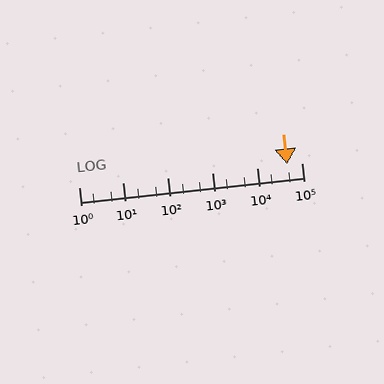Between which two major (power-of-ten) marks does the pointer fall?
The pointer is between 10000 and 100000.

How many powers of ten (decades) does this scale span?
The scale spans 5 decades, from 1 to 100000.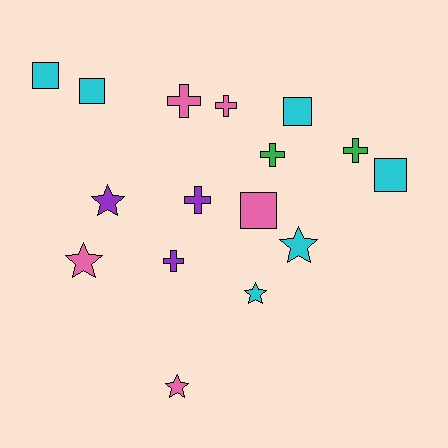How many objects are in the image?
There are 16 objects.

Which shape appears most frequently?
Cross, with 6 objects.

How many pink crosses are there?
There are 2 pink crosses.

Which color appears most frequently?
Cyan, with 6 objects.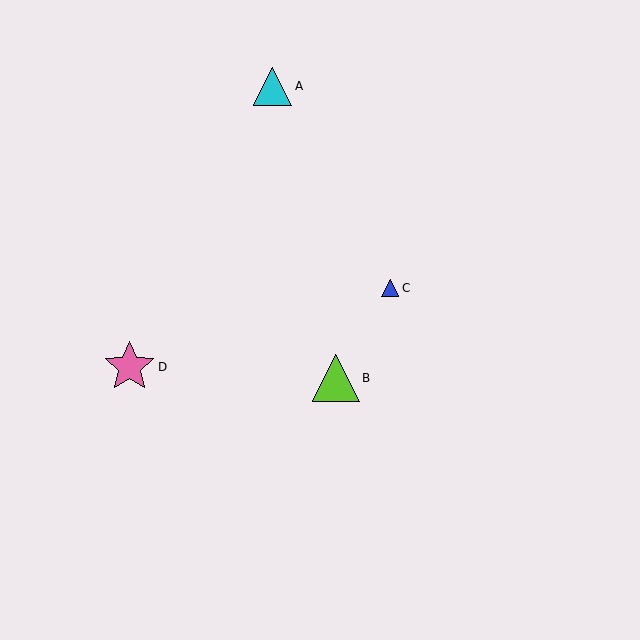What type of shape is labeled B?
Shape B is a lime triangle.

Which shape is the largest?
The pink star (labeled D) is the largest.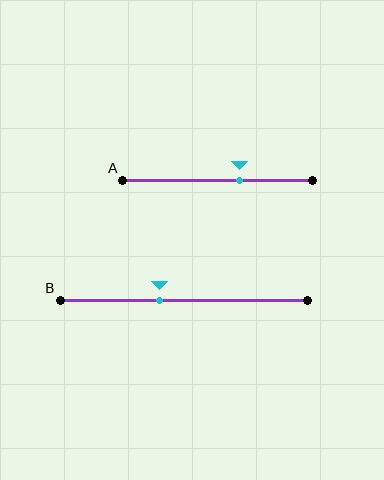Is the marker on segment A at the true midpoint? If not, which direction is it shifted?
No, the marker on segment A is shifted to the right by about 12% of the segment length.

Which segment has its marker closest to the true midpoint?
Segment B has its marker closest to the true midpoint.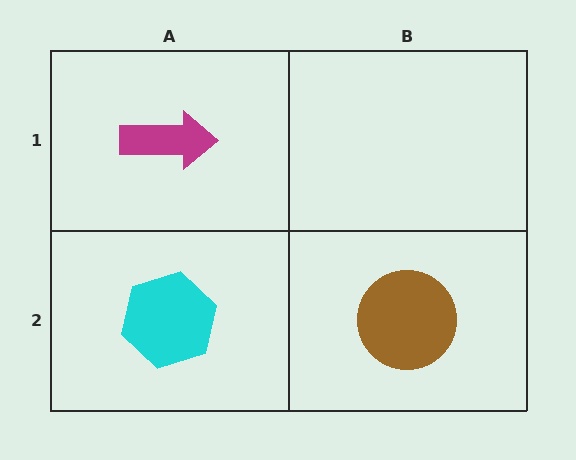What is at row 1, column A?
A magenta arrow.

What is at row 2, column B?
A brown circle.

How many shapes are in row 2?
2 shapes.